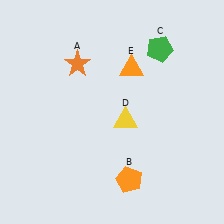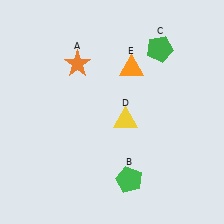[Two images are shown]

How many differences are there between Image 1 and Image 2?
There is 1 difference between the two images.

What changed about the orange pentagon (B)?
In Image 1, B is orange. In Image 2, it changed to green.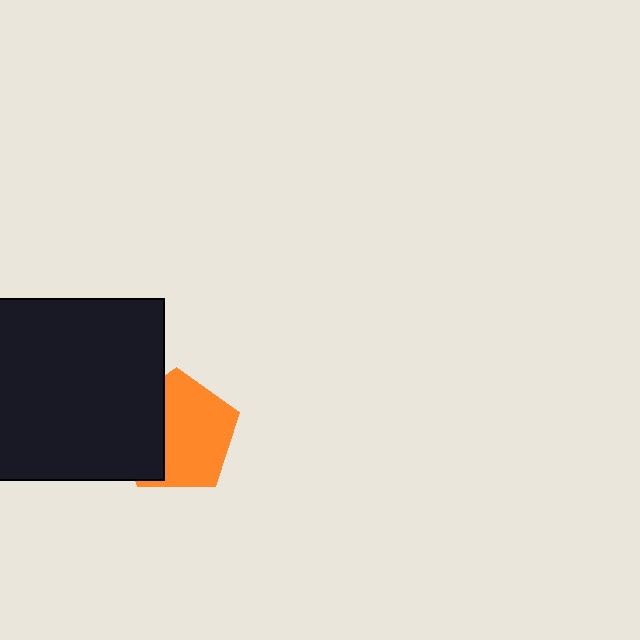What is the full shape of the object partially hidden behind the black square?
The partially hidden object is an orange pentagon.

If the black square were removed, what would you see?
You would see the complete orange pentagon.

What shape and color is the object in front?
The object in front is a black square.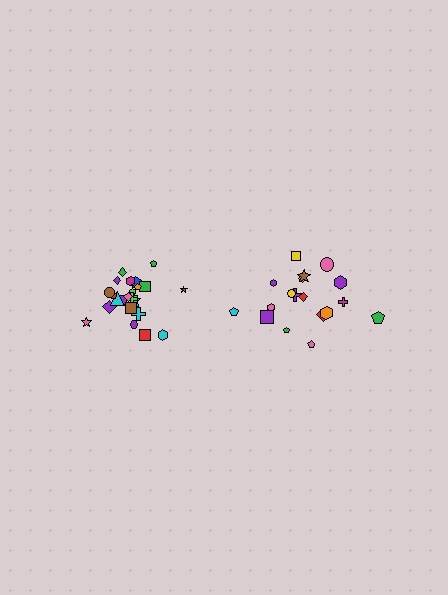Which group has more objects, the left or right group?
The left group.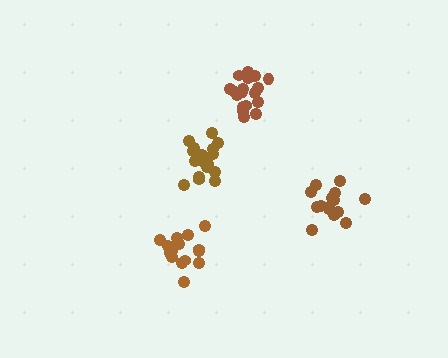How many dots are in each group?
Group 1: 19 dots, Group 2: 16 dots, Group 3: 15 dots, Group 4: 18 dots (68 total).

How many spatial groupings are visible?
There are 4 spatial groupings.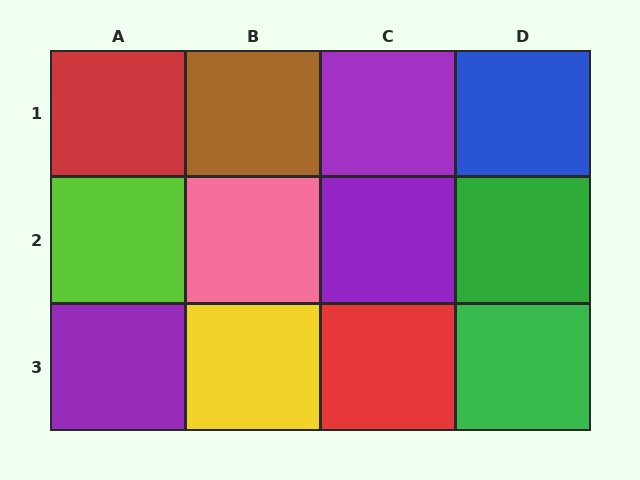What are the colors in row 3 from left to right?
Purple, yellow, red, green.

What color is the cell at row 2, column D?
Green.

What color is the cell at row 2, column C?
Purple.